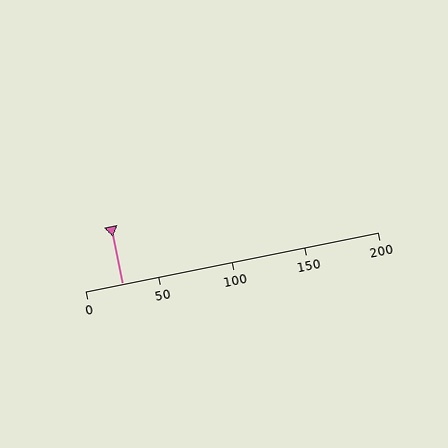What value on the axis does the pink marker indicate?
The marker indicates approximately 25.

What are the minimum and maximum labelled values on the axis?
The axis runs from 0 to 200.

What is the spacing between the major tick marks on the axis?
The major ticks are spaced 50 apart.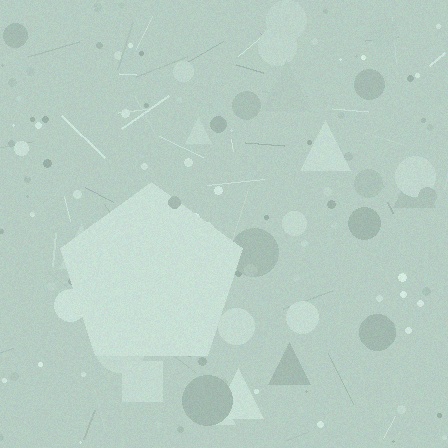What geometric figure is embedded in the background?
A pentagon is embedded in the background.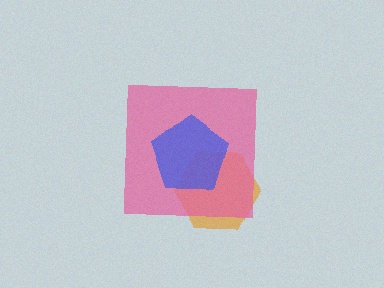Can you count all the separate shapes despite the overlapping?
Yes, there are 3 separate shapes.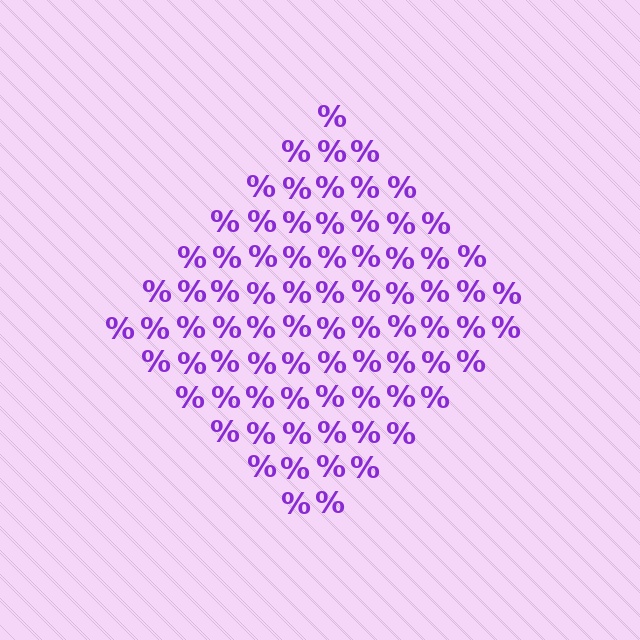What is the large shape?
The large shape is a diamond.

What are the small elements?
The small elements are percent signs.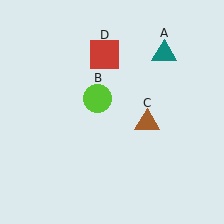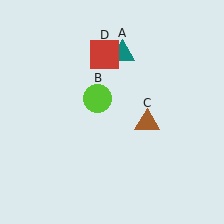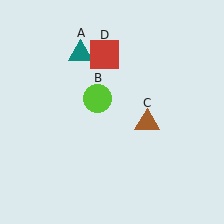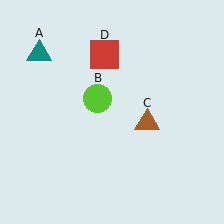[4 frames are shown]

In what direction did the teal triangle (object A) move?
The teal triangle (object A) moved left.